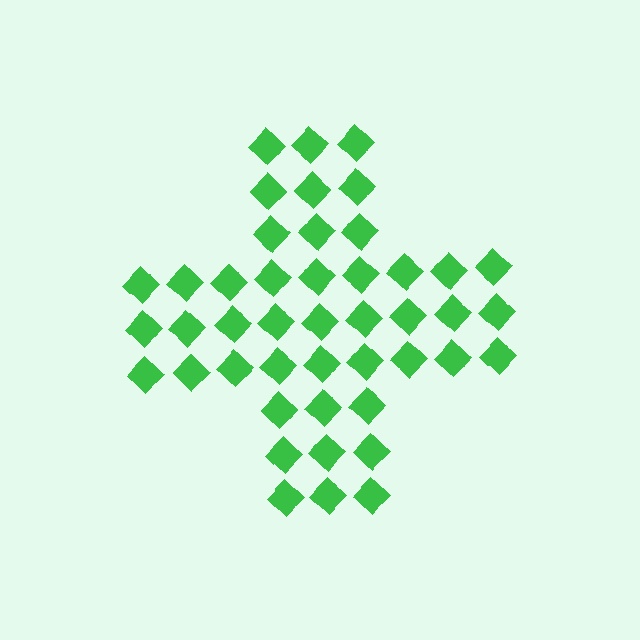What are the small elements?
The small elements are diamonds.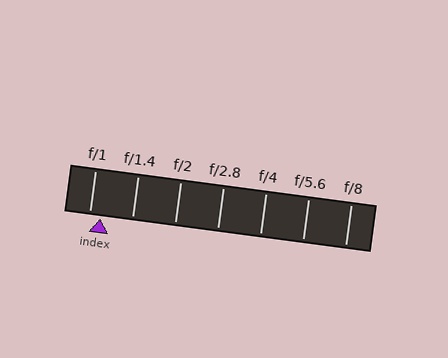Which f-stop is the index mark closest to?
The index mark is closest to f/1.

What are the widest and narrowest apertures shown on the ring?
The widest aperture shown is f/1 and the narrowest is f/8.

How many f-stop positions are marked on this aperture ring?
There are 7 f-stop positions marked.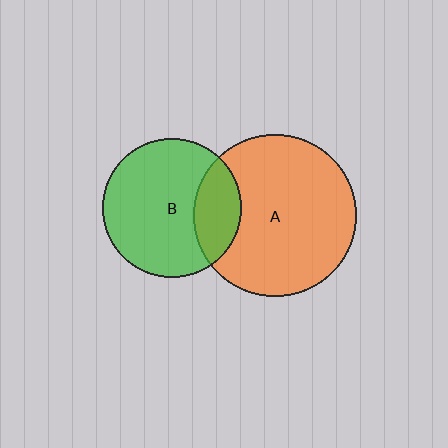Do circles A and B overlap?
Yes.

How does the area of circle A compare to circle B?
Approximately 1.4 times.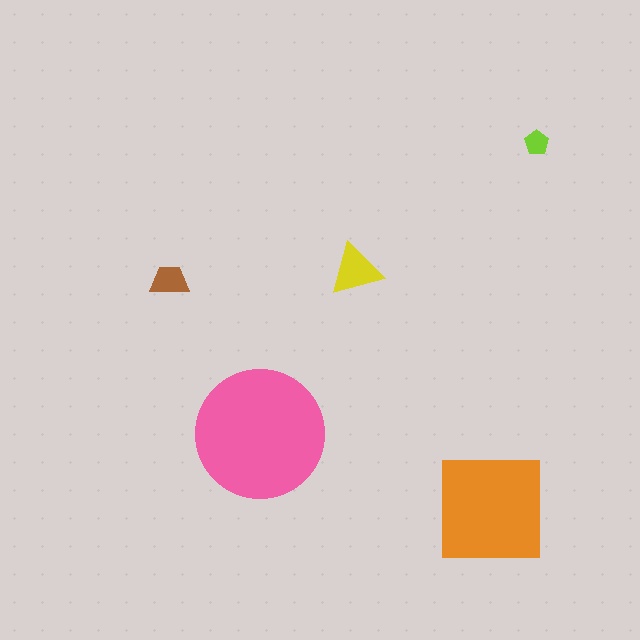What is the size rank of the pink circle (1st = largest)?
1st.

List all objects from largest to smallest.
The pink circle, the orange square, the yellow triangle, the brown trapezoid, the lime pentagon.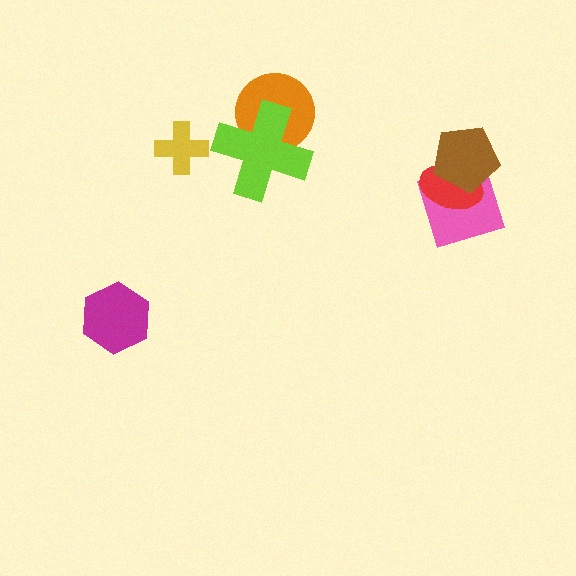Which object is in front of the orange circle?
The lime cross is in front of the orange circle.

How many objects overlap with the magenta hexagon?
0 objects overlap with the magenta hexagon.